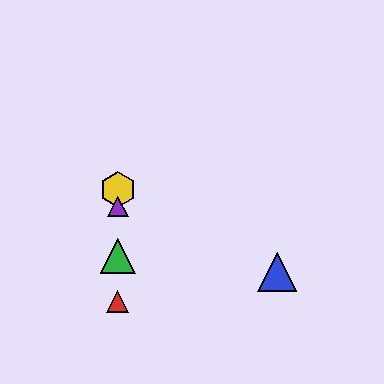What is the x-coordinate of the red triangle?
The red triangle is at x≈118.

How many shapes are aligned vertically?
4 shapes (the red triangle, the green triangle, the yellow hexagon, the purple triangle) are aligned vertically.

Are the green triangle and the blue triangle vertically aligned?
No, the green triangle is at x≈118 and the blue triangle is at x≈277.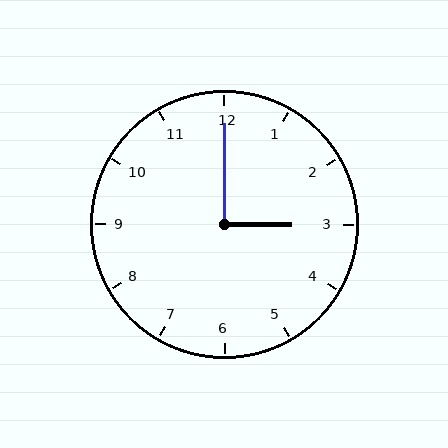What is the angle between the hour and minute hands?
Approximately 90 degrees.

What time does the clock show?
3:00.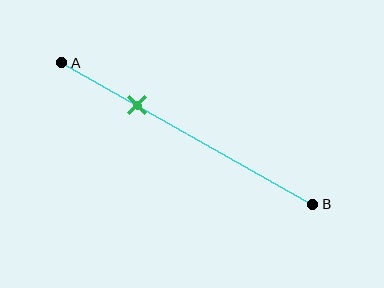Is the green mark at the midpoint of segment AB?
No, the mark is at about 30% from A, not at the 50% midpoint.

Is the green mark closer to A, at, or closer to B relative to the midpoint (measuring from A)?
The green mark is closer to point A than the midpoint of segment AB.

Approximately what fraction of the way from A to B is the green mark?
The green mark is approximately 30% of the way from A to B.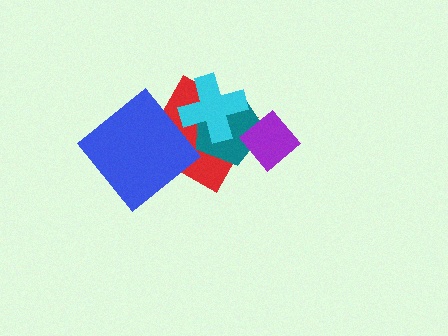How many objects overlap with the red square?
3 objects overlap with the red square.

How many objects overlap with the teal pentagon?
3 objects overlap with the teal pentagon.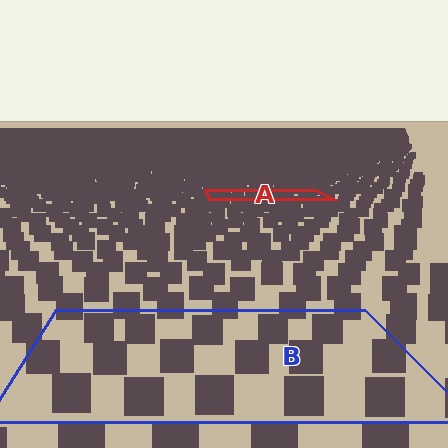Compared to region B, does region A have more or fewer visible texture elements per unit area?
Region A has more texture elements per unit area — they are packed more densely because it is farther away.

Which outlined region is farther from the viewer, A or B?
Region A is farther from the viewer — the texture elements inside it appear smaller and more densely packed.